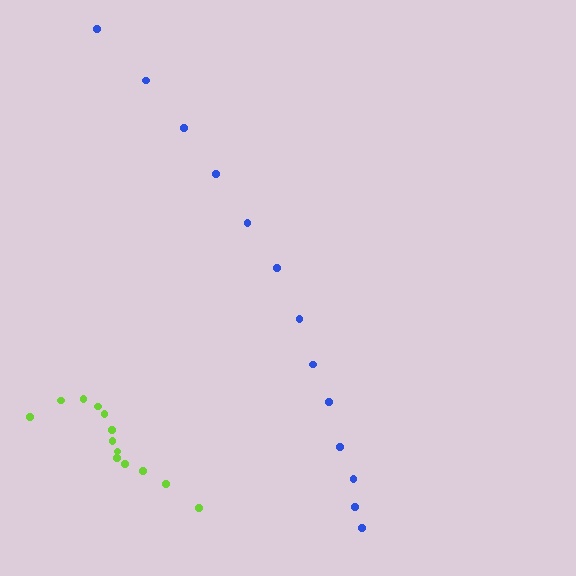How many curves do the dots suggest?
There are 2 distinct paths.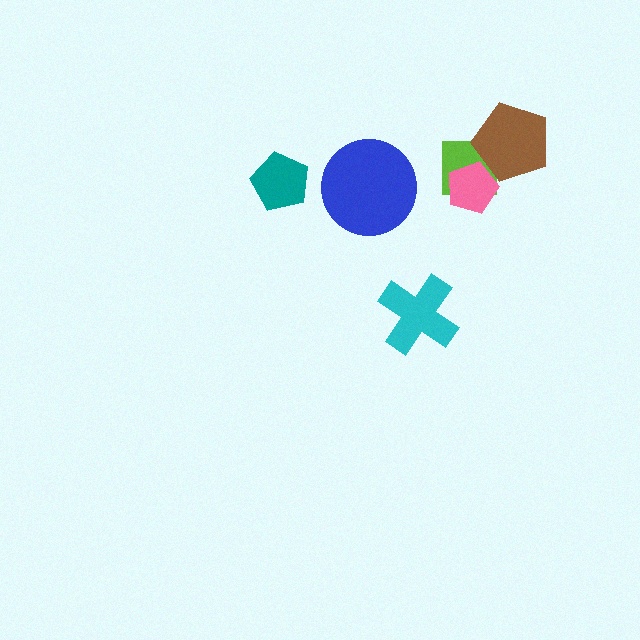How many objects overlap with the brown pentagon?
2 objects overlap with the brown pentagon.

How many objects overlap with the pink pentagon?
2 objects overlap with the pink pentagon.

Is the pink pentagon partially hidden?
No, no other shape covers it.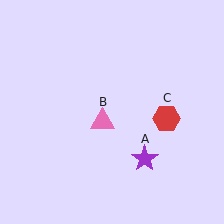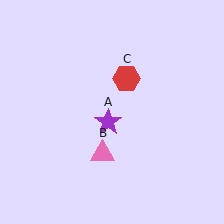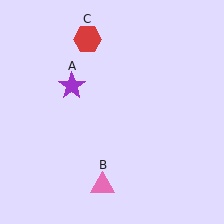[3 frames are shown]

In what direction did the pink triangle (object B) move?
The pink triangle (object B) moved down.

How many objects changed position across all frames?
3 objects changed position: purple star (object A), pink triangle (object B), red hexagon (object C).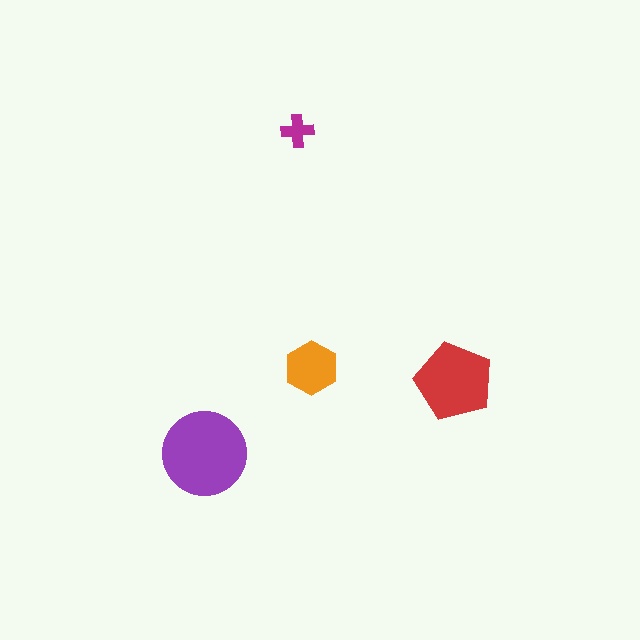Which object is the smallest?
The magenta cross.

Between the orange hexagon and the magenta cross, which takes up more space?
The orange hexagon.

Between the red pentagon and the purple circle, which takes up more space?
The purple circle.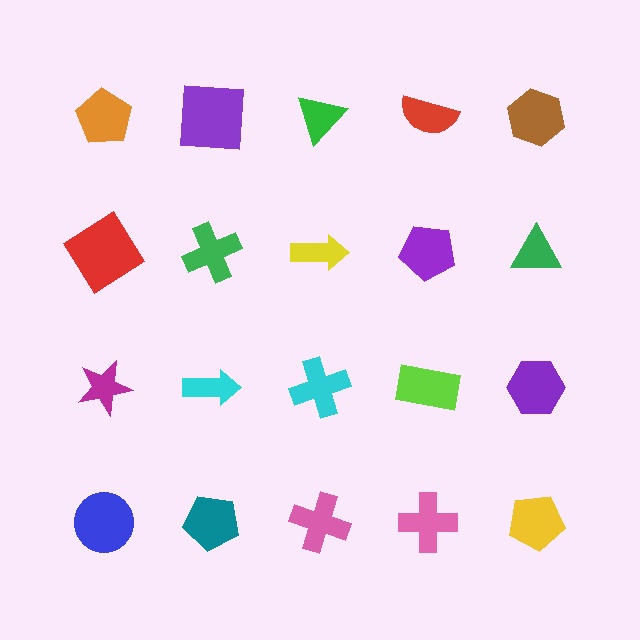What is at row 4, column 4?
A pink cross.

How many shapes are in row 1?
5 shapes.